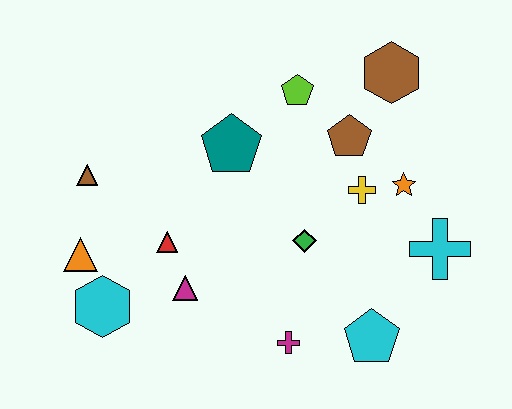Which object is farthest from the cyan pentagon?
The brown triangle is farthest from the cyan pentagon.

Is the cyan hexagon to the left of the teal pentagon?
Yes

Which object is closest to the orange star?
The yellow cross is closest to the orange star.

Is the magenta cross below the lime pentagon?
Yes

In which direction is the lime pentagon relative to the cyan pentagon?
The lime pentagon is above the cyan pentagon.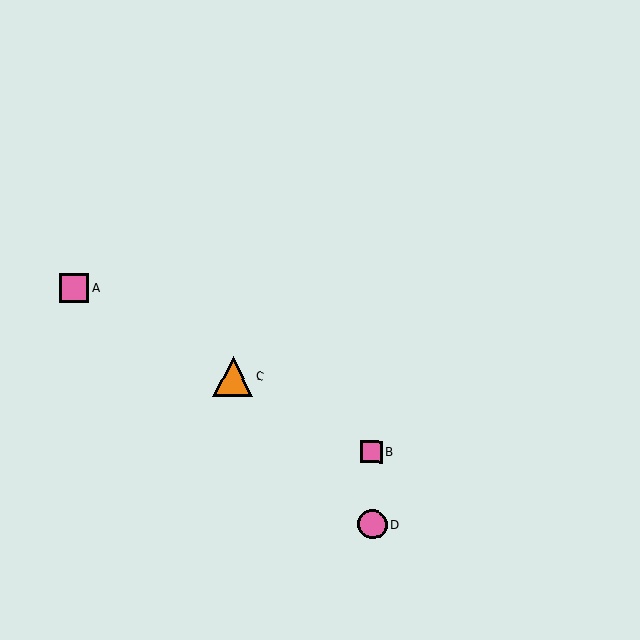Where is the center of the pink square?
The center of the pink square is at (371, 452).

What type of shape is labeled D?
Shape D is a pink circle.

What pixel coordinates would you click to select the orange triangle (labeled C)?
Click at (233, 377) to select the orange triangle C.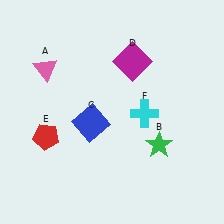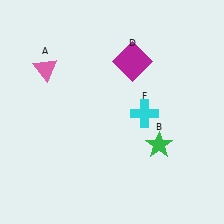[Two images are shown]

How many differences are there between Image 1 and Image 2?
There are 2 differences between the two images.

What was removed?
The blue square (C), the red pentagon (E) were removed in Image 2.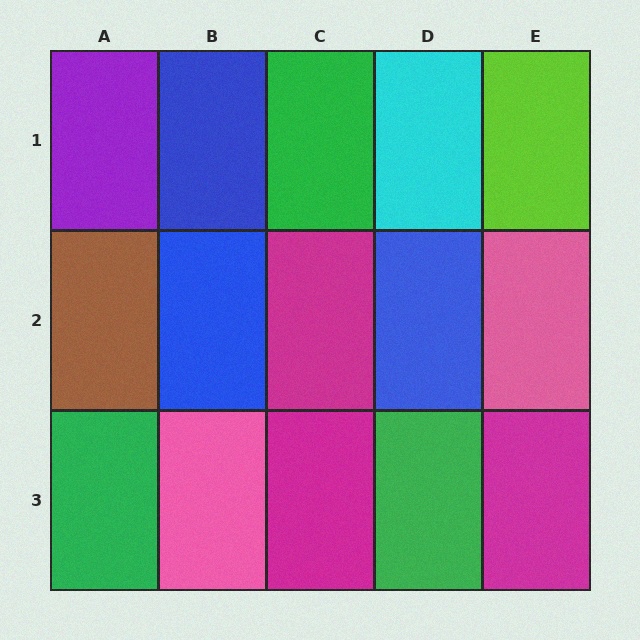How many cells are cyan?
1 cell is cyan.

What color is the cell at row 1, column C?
Green.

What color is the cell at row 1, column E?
Lime.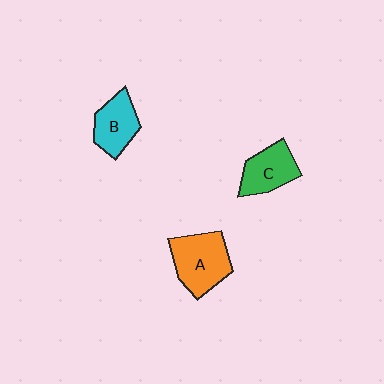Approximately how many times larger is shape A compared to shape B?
Approximately 1.4 times.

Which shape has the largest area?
Shape A (orange).